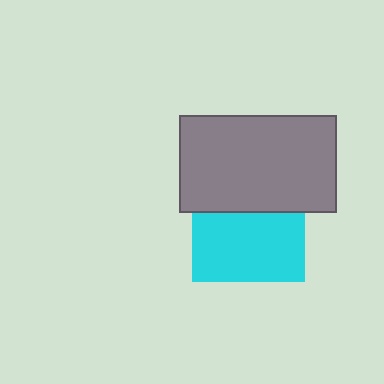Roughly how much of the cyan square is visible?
About half of it is visible (roughly 60%).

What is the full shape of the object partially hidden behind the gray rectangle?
The partially hidden object is a cyan square.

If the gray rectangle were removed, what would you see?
You would see the complete cyan square.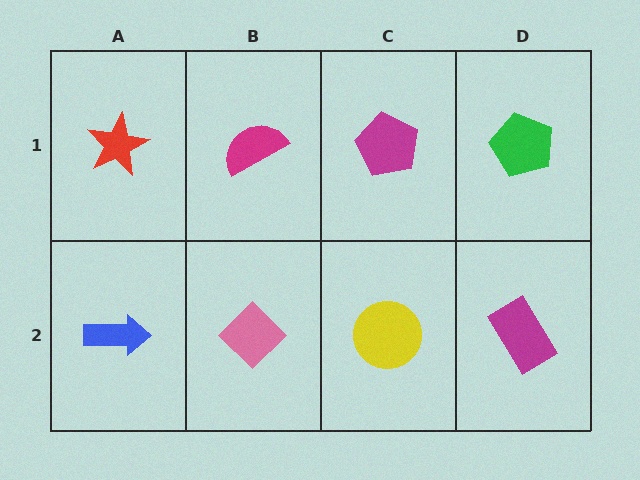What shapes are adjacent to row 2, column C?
A magenta pentagon (row 1, column C), a pink diamond (row 2, column B), a magenta rectangle (row 2, column D).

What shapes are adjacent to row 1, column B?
A pink diamond (row 2, column B), a red star (row 1, column A), a magenta pentagon (row 1, column C).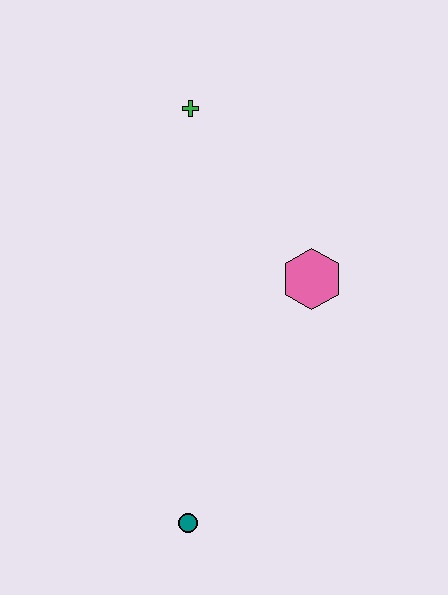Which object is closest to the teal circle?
The pink hexagon is closest to the teal circle.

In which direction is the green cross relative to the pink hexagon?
The green cross is above the pink hexagon.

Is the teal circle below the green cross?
Yes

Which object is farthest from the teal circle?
The green cross is farthest from the teal circle.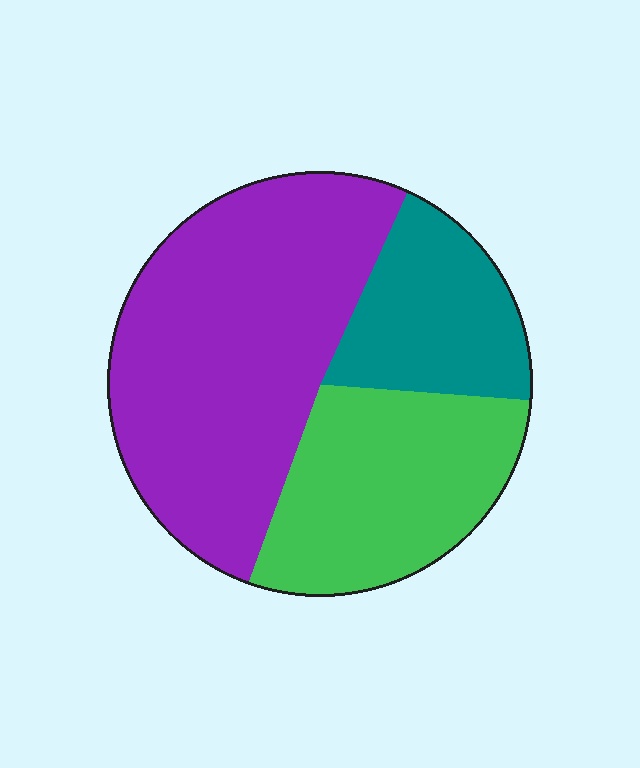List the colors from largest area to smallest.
From largest to smallest: purple, green, teal.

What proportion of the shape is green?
Green covers around 30% of the shape.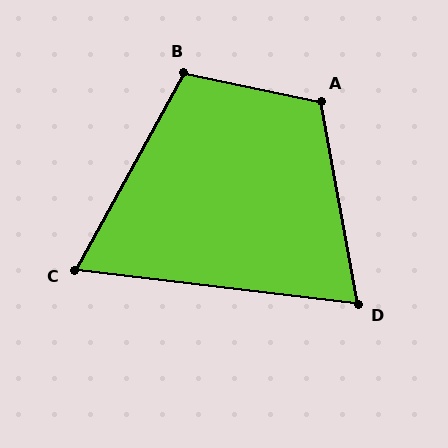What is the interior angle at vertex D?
Approximately 73 degrees (acute).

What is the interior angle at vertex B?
Approximately 107 degrees (obtuse).